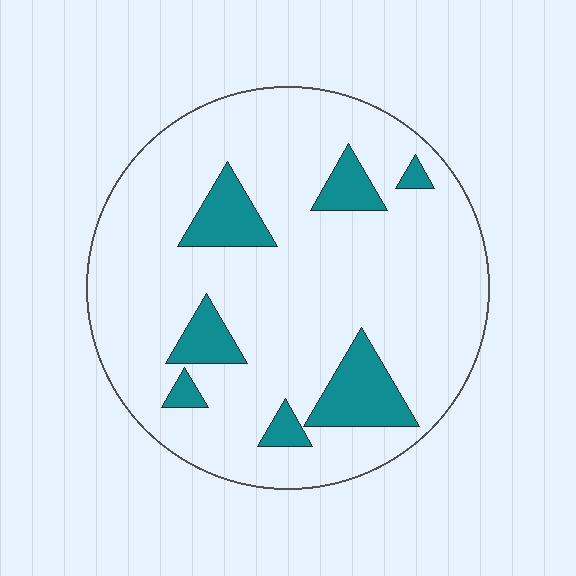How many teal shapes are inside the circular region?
7.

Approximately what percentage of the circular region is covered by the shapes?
Approximately 15%.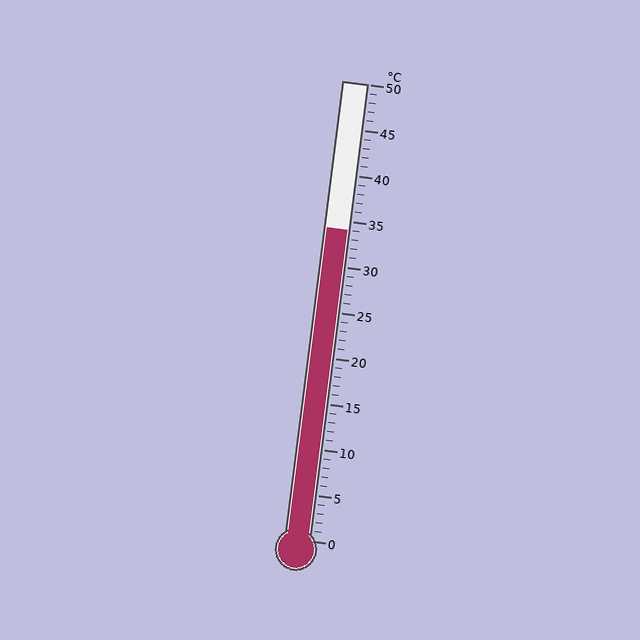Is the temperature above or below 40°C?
The temperature is below 40°C.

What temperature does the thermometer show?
The thermometer shows approximately 34°C.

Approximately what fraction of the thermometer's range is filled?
The thermometer is filled to approximately 70% of its range.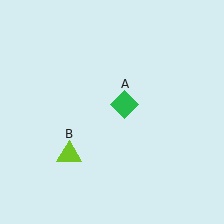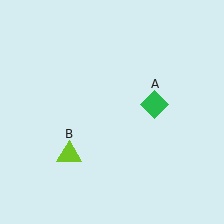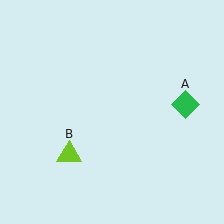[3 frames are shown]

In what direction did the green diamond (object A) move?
The green diamond (object A) moved right.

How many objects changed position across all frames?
1 object changed position: green diamond (object A).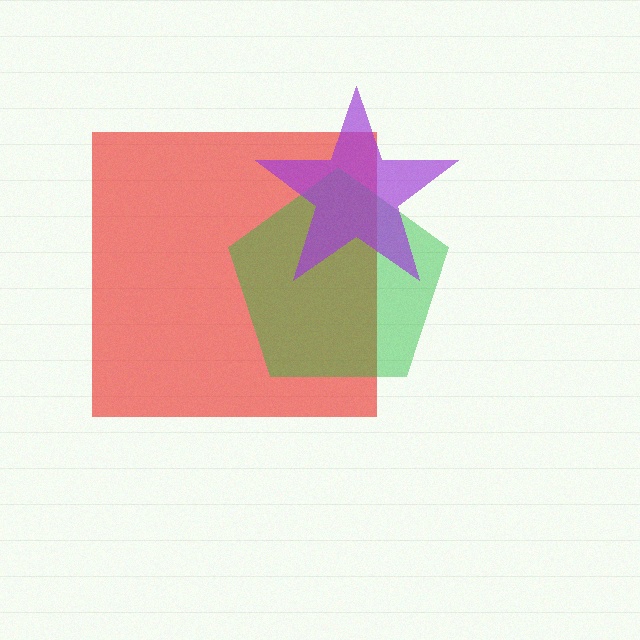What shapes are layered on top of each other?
The layered shapes are: a red square, a green pentagon, a purple star.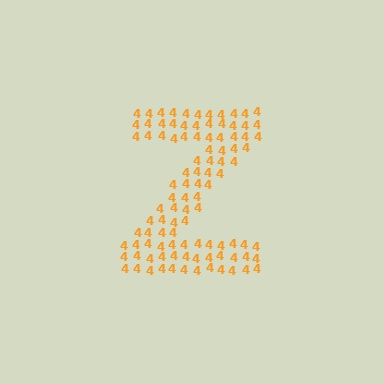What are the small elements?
The small elements are digit 4's.